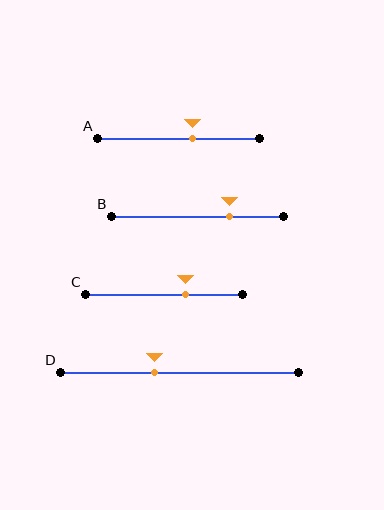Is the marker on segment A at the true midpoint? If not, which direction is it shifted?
No, the marker on segment A is shifted to the right by about 9% of the segment length.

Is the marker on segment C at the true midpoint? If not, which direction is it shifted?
No, the marker on segment C is shifted to the right by about 14% of the segment length.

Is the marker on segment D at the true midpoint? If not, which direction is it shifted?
No, the marker on segment D is shifted to the left by about 10% of the segment length.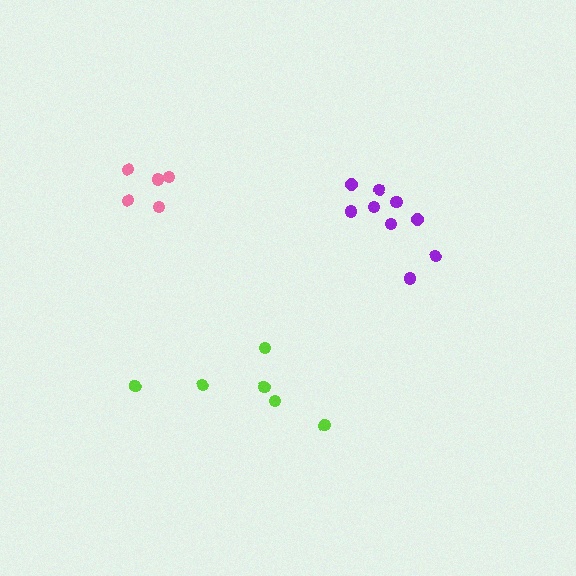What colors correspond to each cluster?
The clusters are colored: lime, pink, purple.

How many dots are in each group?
Group 1: 6 dots, Group 2: 5 dots, Group 3: 9 dots (20 total).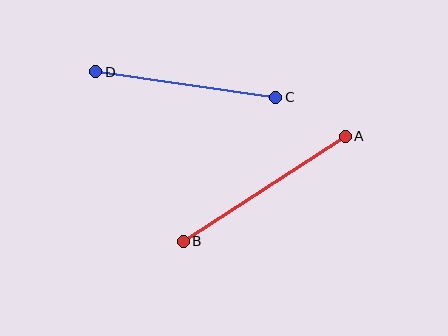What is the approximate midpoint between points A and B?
The midpoint is at approximately (264, 189) pixels.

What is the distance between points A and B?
The distance is approximately 193 pixels.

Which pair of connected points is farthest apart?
Points A and B are farthest apart.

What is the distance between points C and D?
The distance is approximately 182 pixels.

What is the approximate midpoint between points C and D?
The midpoint is at approximately (186, 85) pixels.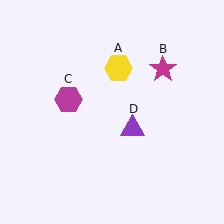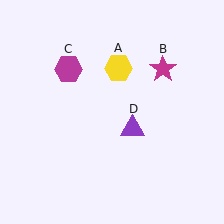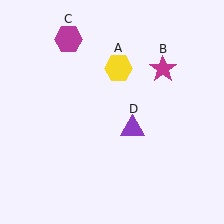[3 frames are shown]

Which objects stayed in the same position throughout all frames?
Yellow hexagon (object A) and magenta star (object B) and purple triangle (object D) remained stationary.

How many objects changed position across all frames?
1 object changed position: magenta hexagon (object C).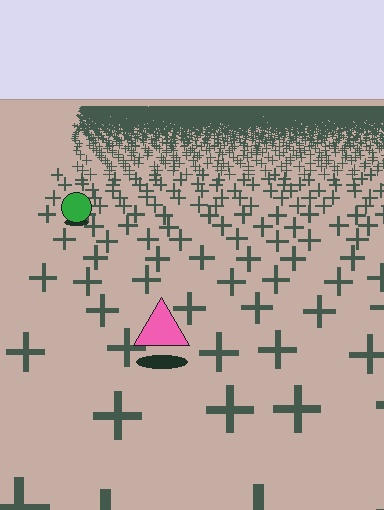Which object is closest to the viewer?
The pink triangle is closest. The texture marks near it are larger and more spread out.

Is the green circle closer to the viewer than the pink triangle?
No. The pink triangle is closer — you can tell from the texture gradient: the ground texture is coarser near it.